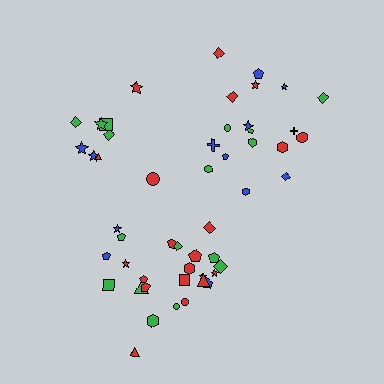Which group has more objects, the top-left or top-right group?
The top-right group.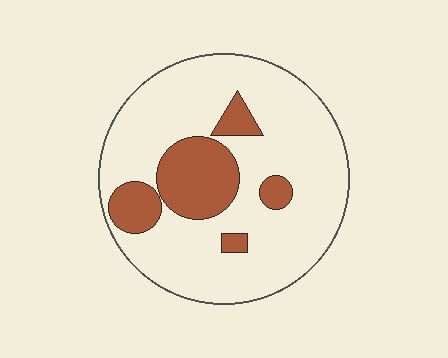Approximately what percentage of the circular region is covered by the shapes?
Approximately 20%.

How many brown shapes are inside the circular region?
5.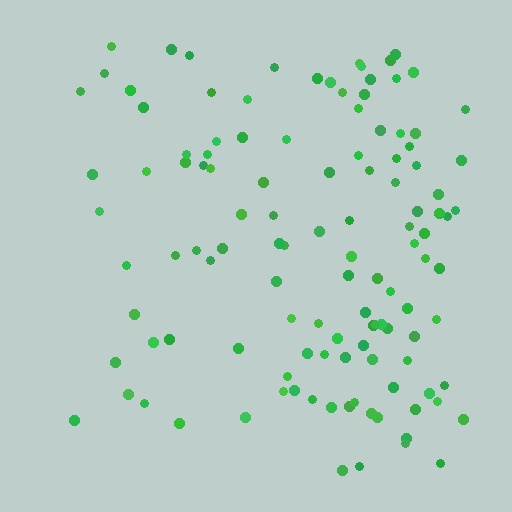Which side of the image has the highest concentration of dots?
The right.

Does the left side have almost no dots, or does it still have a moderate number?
Still a moderate number, just noticeably fewer than the right.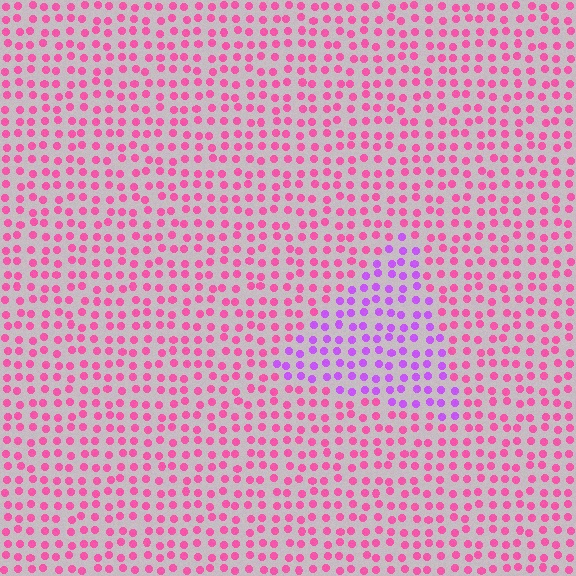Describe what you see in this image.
The image is filled with small pink elements in a uniform arrangement. A triangle-shaped region is visible where the elements are tinted to a slightly different hue, forming a subtle color boundary.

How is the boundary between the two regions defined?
The boundary is defined purely by a slight shift in hue (about 45 degrees). Spacing, size, and orientation are identical on both sides.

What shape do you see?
I see a triangle.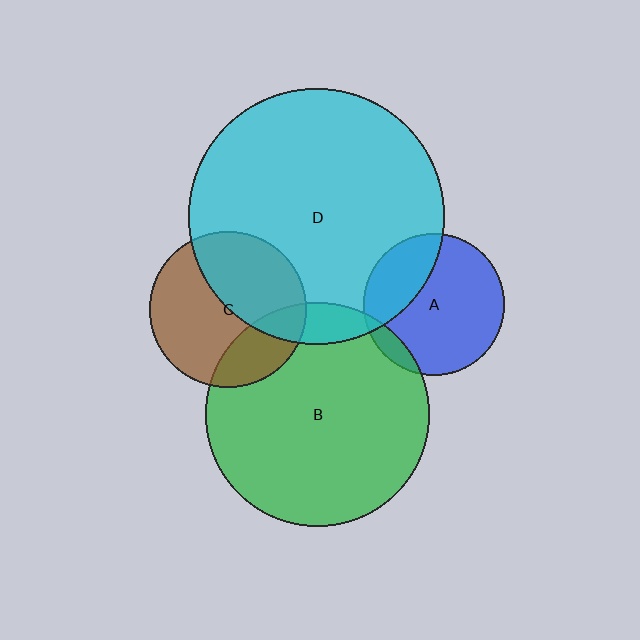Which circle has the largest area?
Circle D (cyan).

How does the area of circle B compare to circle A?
Approximately 2.5 times.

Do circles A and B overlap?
Yes.